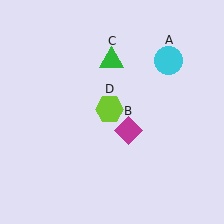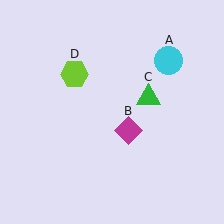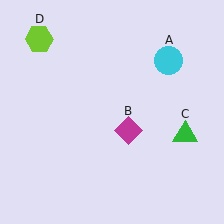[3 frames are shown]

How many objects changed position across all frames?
2 objects changed position: green triangle (object C), lime hexagon (object D).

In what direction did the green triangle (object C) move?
The green triangle (object C) moved down and to the right.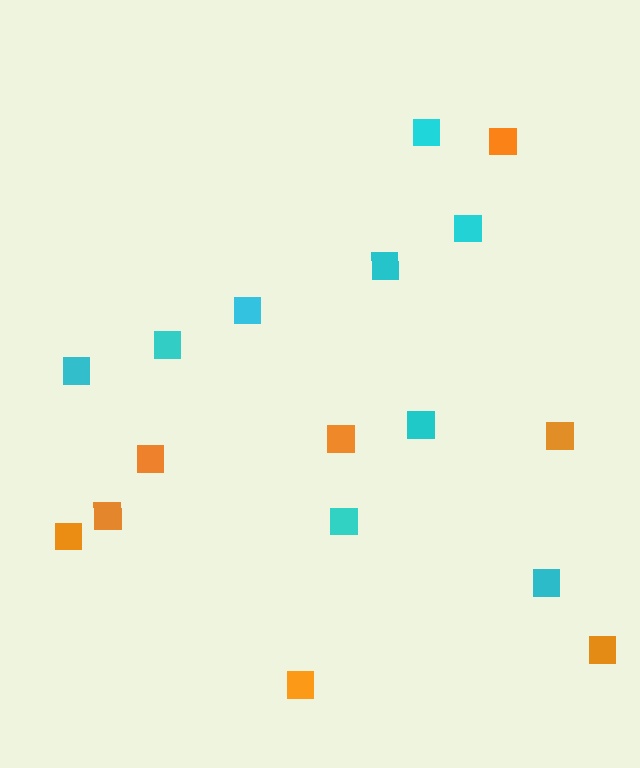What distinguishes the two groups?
There are 2 groups: one group of cyan squares (9) and one group of orange squares (8).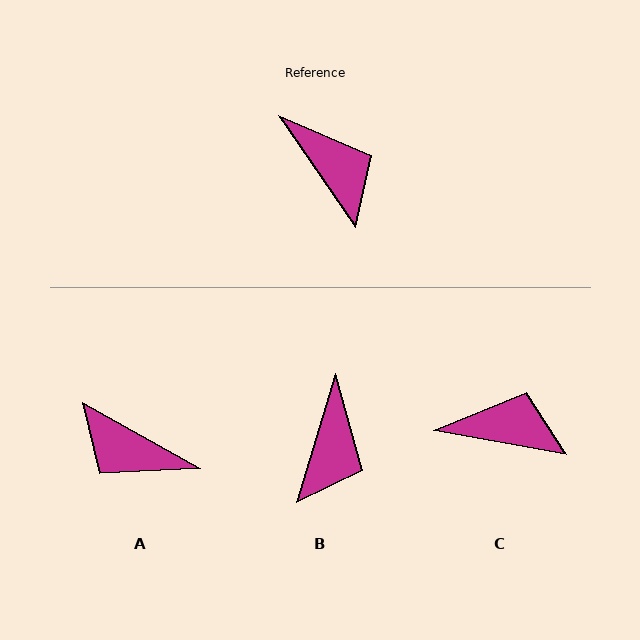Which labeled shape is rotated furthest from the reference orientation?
A, about 154 degrees away.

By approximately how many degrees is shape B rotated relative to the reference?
Approximately 52 degrees clockwise.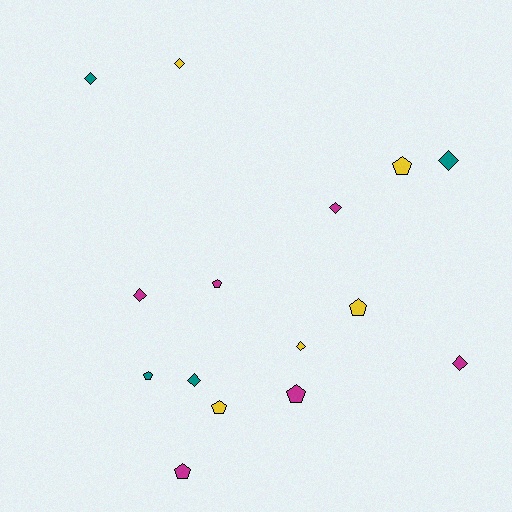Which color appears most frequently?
Magenta, with 6 objects.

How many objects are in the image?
There are 15 objects.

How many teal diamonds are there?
There are 3 teal diamonds.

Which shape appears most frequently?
Diamond, with 8 objects.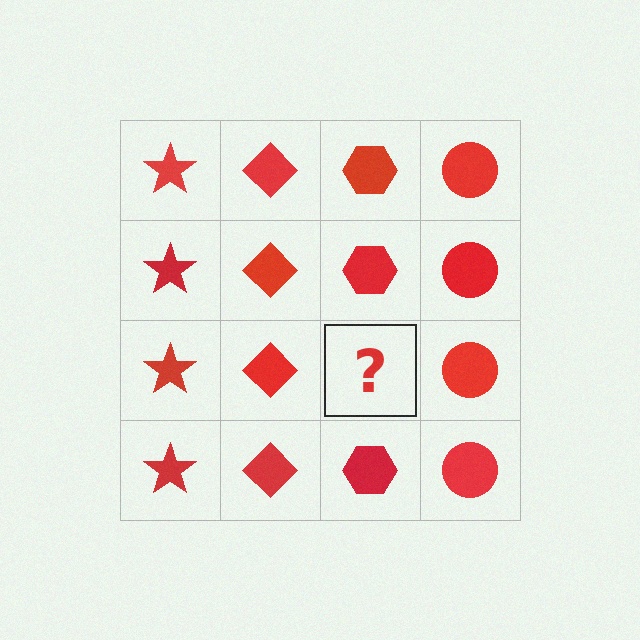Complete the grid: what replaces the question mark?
The question mark should be replaced with a red hexagon.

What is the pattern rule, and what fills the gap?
The rule is that each column has a consistent shape. The gap should be filled with a red hexagon.